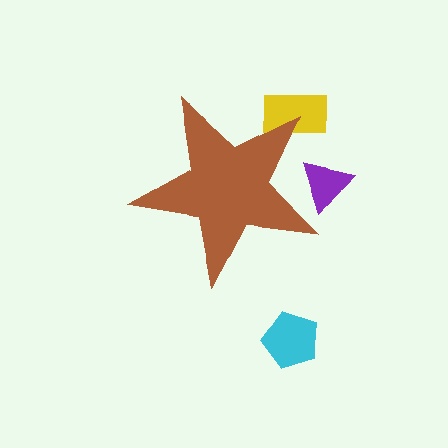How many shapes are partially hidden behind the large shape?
2 shapes are partially hidden.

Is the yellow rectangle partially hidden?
Yes, the yellow rectangle is partially hidden behind the brown star.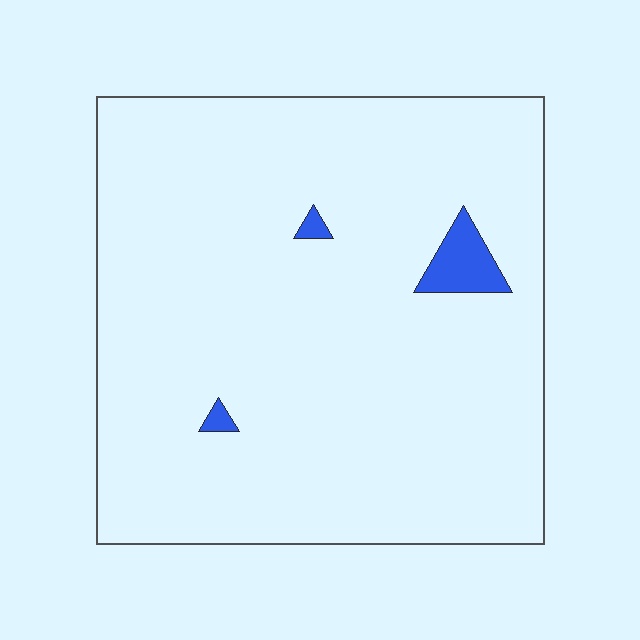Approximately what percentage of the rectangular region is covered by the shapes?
Approximately 5%.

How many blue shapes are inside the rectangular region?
3.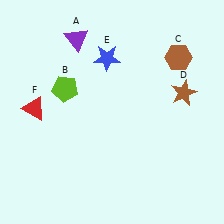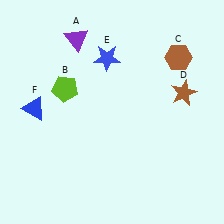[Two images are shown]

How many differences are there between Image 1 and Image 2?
There is 1 difference between the two images.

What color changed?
The triangle (F) changed from red in Image 1 to blue in Image 2.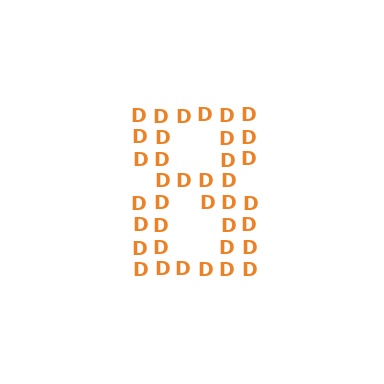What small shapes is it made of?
It is made of small letter D's.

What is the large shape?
The large shape is the digit 8.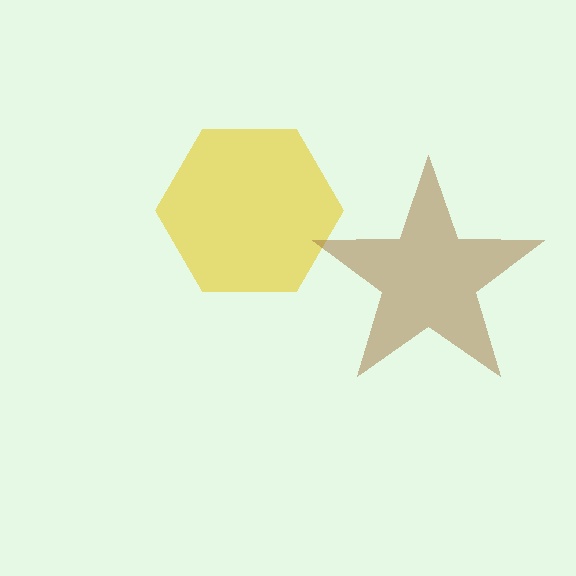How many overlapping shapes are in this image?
There are 2 overlapping shapes in the image.